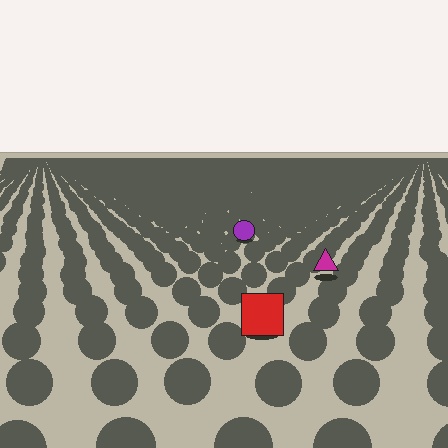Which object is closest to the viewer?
The red square is closest. The texture marks near it are larger and more spread out.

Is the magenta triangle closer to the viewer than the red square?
No. The red square is closer — you can tell from the texture gradient: the ground texture is coarser near it.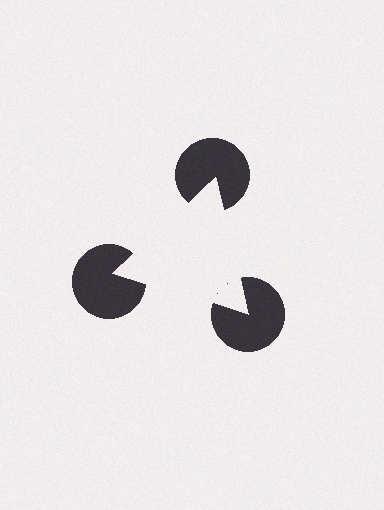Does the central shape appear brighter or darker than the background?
It typically appears slightly brighter than the background, even though no actual brightness change is drawn.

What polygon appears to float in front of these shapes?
An illusory triangle — its edges are inferred from the aligned wedge cuts in the pac-man discs, not physically drawn.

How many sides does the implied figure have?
3 sides.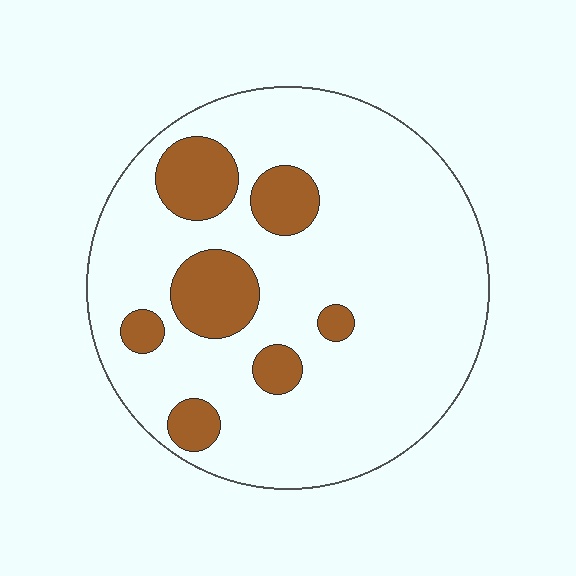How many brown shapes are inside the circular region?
7.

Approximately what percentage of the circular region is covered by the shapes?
Approximately 20%.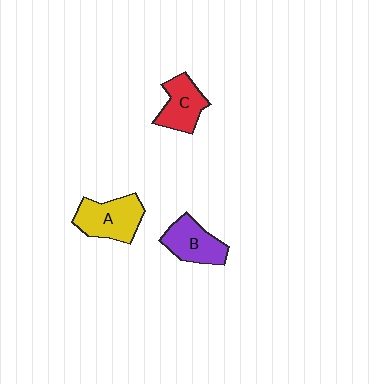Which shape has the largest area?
Shape A (yellow).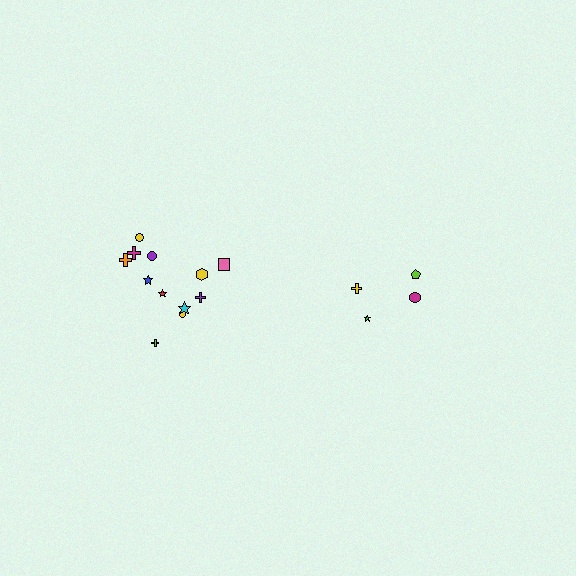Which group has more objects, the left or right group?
The left group.